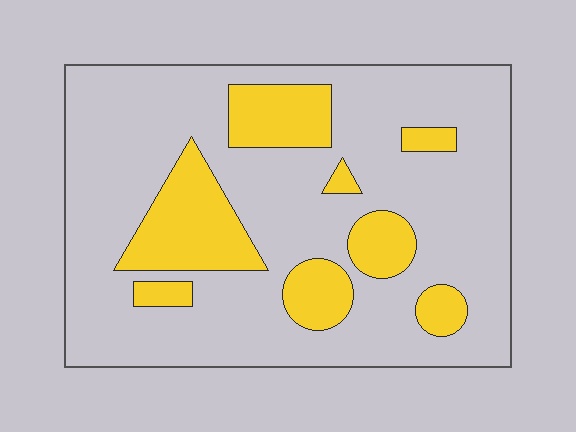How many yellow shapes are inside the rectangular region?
8.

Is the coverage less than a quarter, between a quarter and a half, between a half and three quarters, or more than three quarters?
Less than a quarter.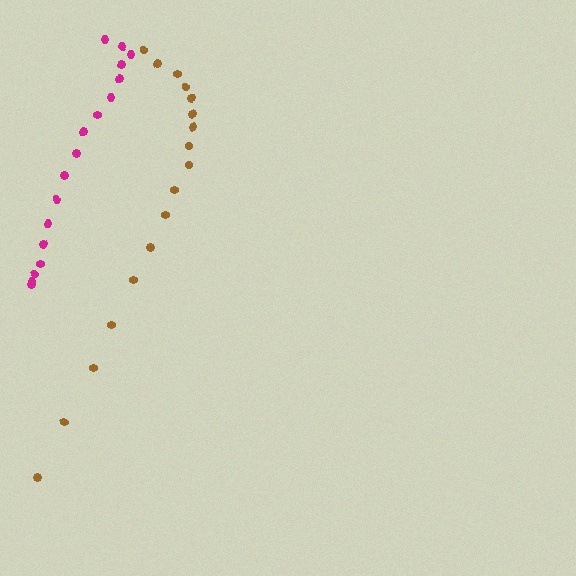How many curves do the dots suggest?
There are 2 distinct paths.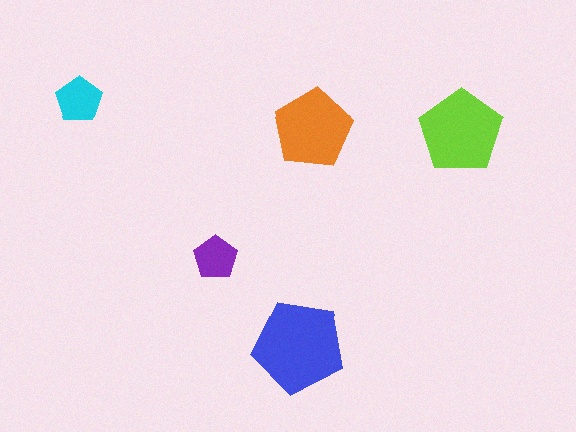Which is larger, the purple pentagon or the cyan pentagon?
The cyan one.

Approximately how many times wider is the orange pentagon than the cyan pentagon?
About 1.5 times wider.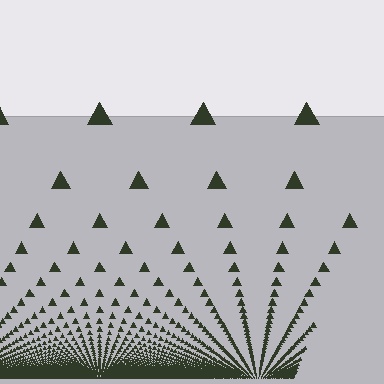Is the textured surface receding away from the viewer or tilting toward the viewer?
The surface appears to tilt toward the viewer. Texture elements get larger and sparser toward the top.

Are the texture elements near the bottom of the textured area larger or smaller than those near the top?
Smaller. The gradient is inverted — elements near the bottom are smaller and denser.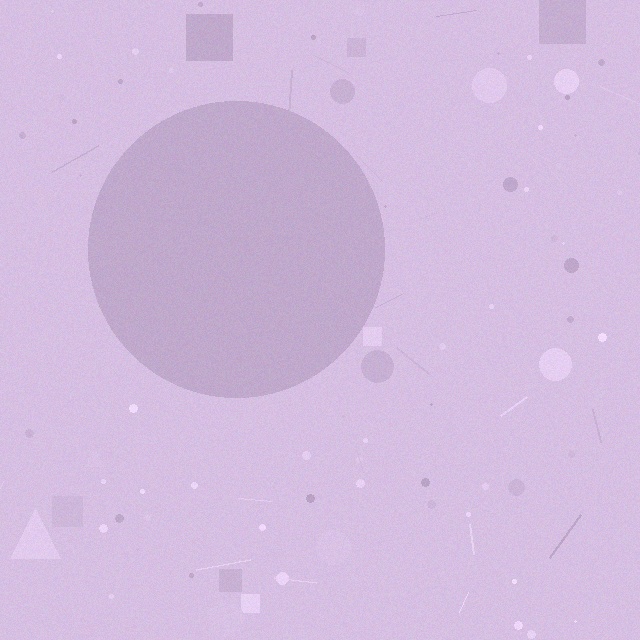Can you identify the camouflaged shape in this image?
The camouflaged shape is a circle.